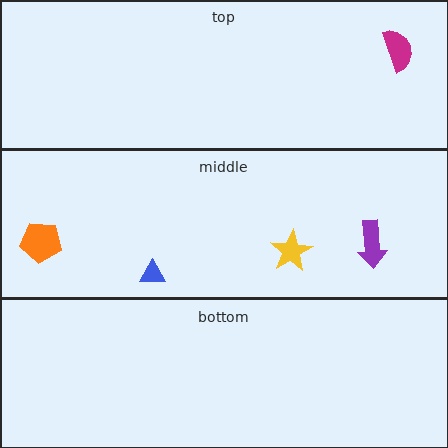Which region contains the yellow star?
The middle region.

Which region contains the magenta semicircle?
The top region.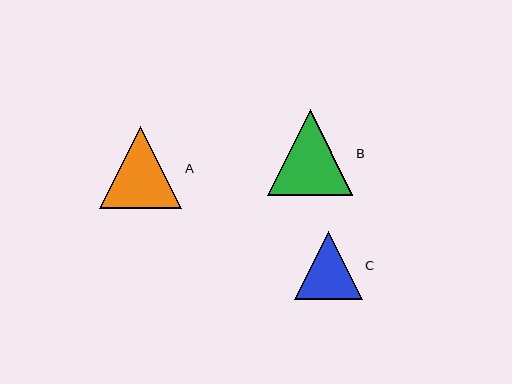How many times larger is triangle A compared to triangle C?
Triangle A is approximately 1.2 times the size of triangle C.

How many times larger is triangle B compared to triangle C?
Triangle B is approximately 1.3 times the size of triangle C.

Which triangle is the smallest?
Triangle C is the smallest with a size of approximately 68 pixels.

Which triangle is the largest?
Triangle B is the largest with a size of approximately 85 pixels.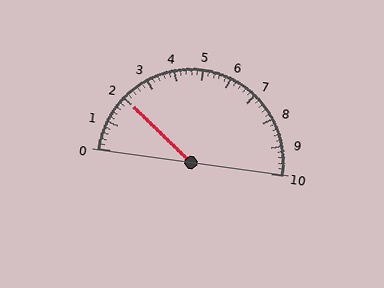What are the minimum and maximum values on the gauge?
The gauge ranges from 0 to 10.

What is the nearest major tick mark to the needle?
The nearest major tick mark is 2.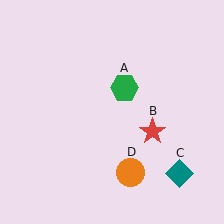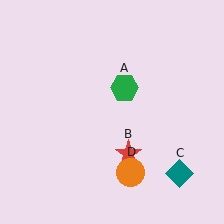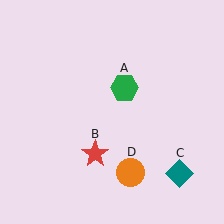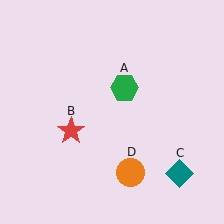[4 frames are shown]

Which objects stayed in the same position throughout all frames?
Green hexagon (object A) and teal diamond (object C) and orange circle (object D) remained stationary.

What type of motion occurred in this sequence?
The red star (object B) rotated clockwise around the center of the scene.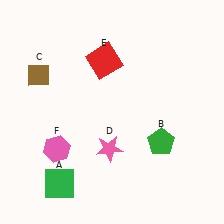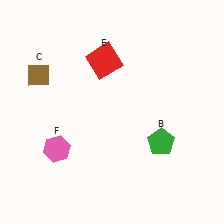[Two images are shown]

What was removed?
The green square (A), the pink star (D) were removed in Image 2.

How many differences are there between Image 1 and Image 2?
There are 2 differences between the two images.